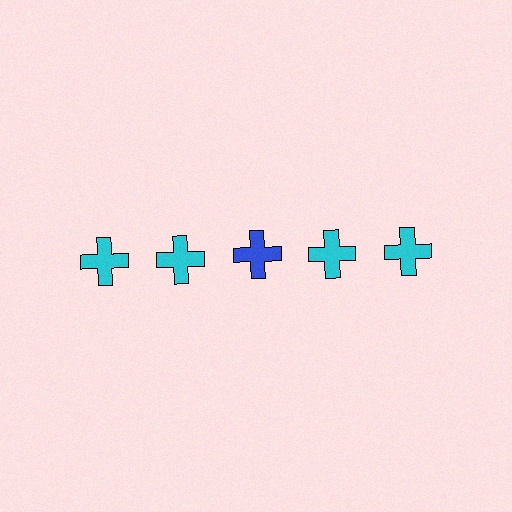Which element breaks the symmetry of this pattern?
The blue cross in the top row, center column breaks the symmetry. All other shapes are cyan crosses.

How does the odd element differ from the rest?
It has a different color: blue instead of cyan.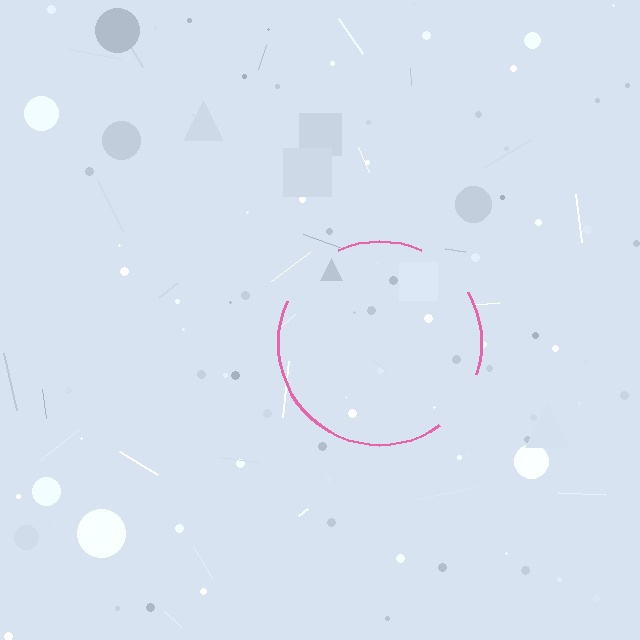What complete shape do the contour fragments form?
The contour fragments form a circle.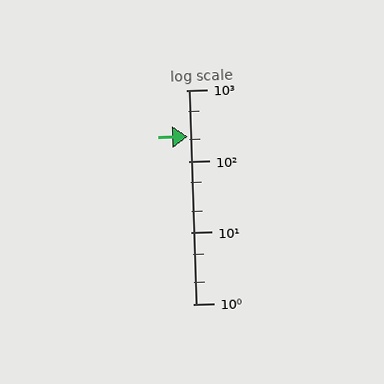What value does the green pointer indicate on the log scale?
The pointer indicates approximately 220.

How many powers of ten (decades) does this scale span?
The scale spans 3 decades, from 1 to 1000.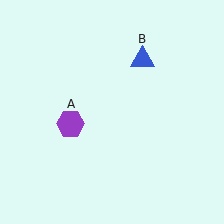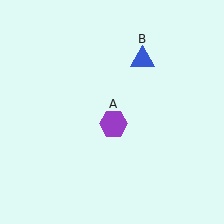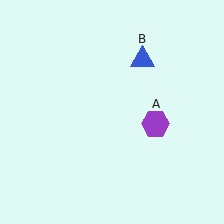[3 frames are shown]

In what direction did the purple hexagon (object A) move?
The purple hexagon (object A) moved right.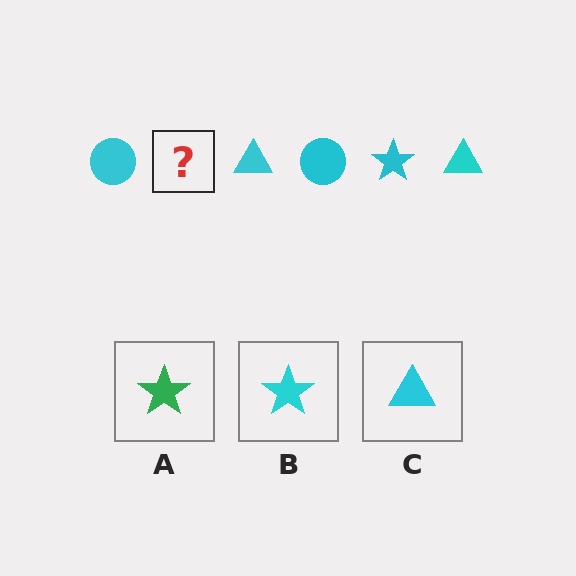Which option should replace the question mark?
Option B.